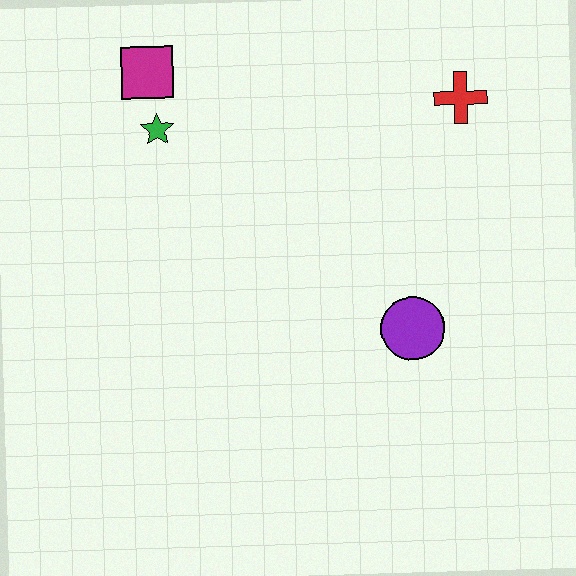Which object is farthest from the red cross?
The magenta square is farthest from the red cross.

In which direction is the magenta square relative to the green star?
The magenta square is above the green star.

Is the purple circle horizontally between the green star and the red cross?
Yes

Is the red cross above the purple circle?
Yes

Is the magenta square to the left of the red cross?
Yes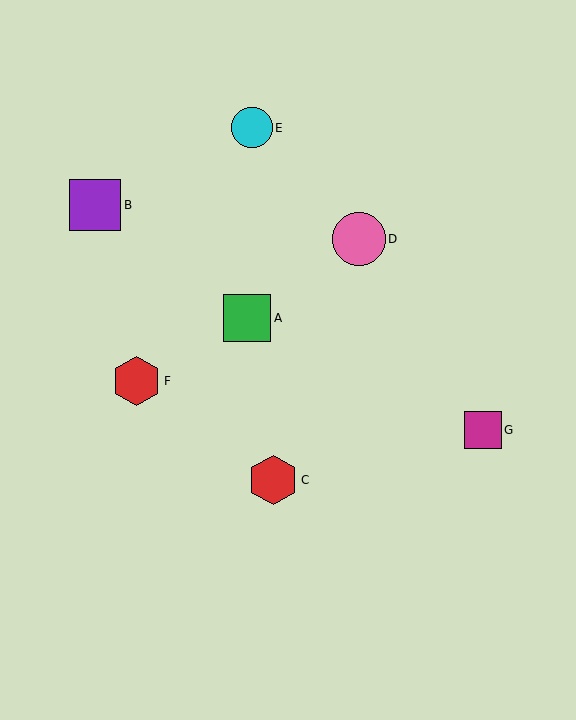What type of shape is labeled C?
Shape C is a red hexagon.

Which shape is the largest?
The pink circle (labeled D) is the largest.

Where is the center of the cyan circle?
The center of the cyan circle is at (252, 128).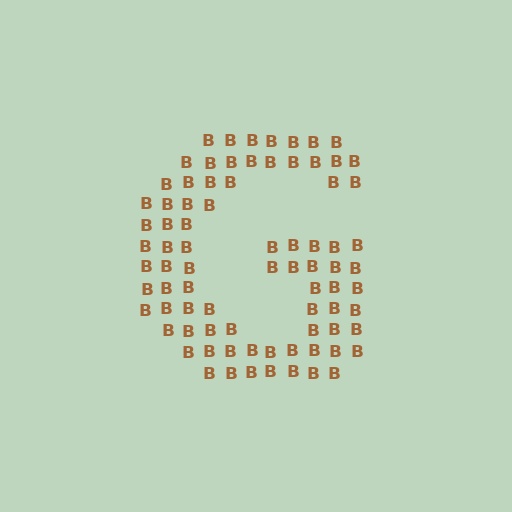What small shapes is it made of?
It is made of small letter B's.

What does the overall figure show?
The overall figure shows the letter G.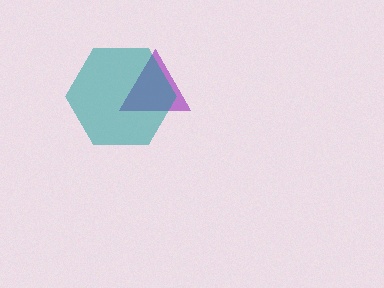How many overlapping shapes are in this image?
There are 2 overlapping shapes in the image.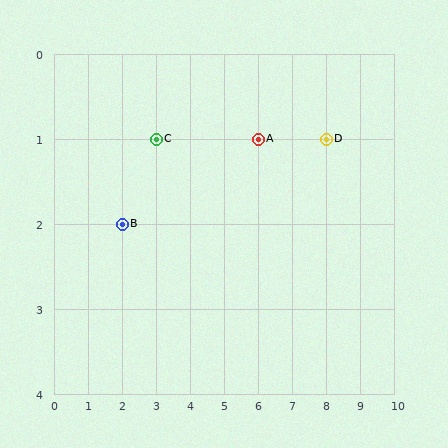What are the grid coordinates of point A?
Point A is at grid coordinates (6, 1).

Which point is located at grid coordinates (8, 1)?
Point D is at (8, 1).